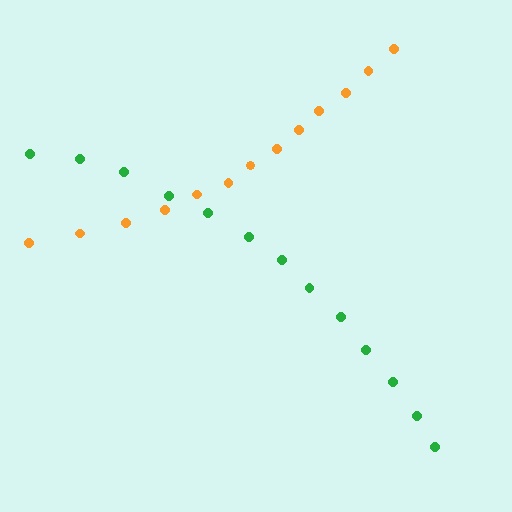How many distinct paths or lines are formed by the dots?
There are 2 distinct paths.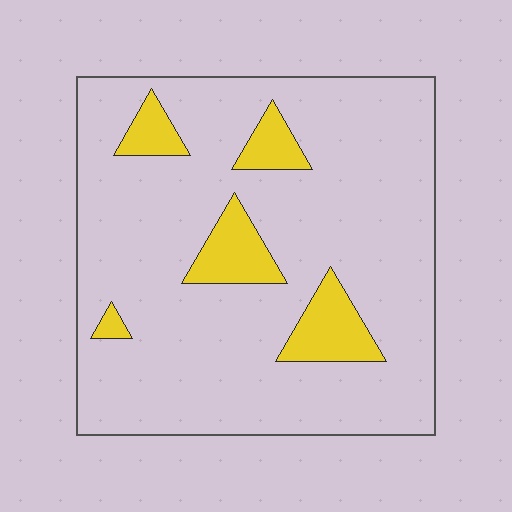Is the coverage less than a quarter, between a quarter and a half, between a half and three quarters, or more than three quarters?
Less than a quarter.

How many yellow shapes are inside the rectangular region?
5.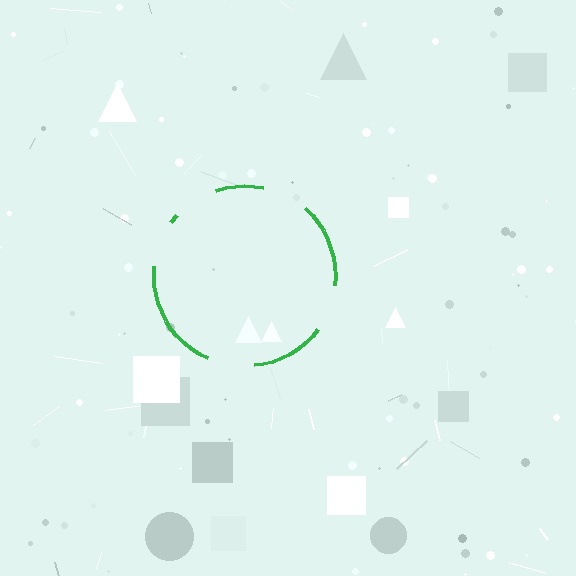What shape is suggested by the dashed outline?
The dashed outline suggests a circle.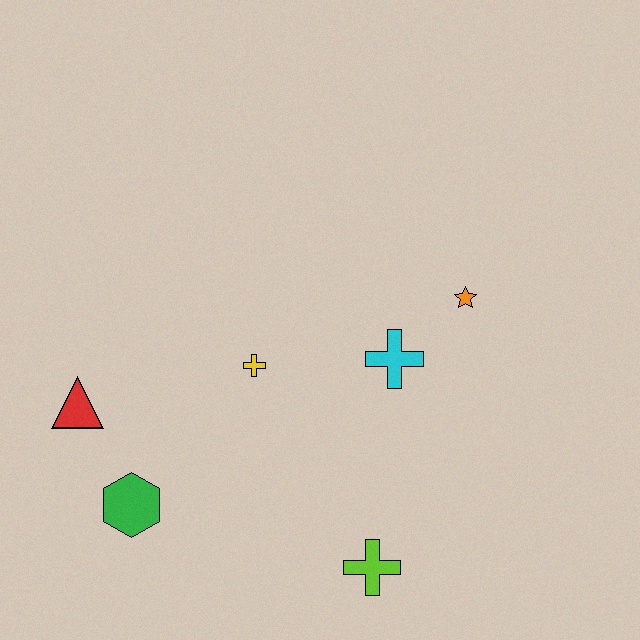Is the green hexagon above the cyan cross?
No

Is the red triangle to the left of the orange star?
Yes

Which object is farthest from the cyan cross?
The red triangle is farthest from the cyan cross.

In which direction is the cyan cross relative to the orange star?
The cyan cross is to the left of the orange star.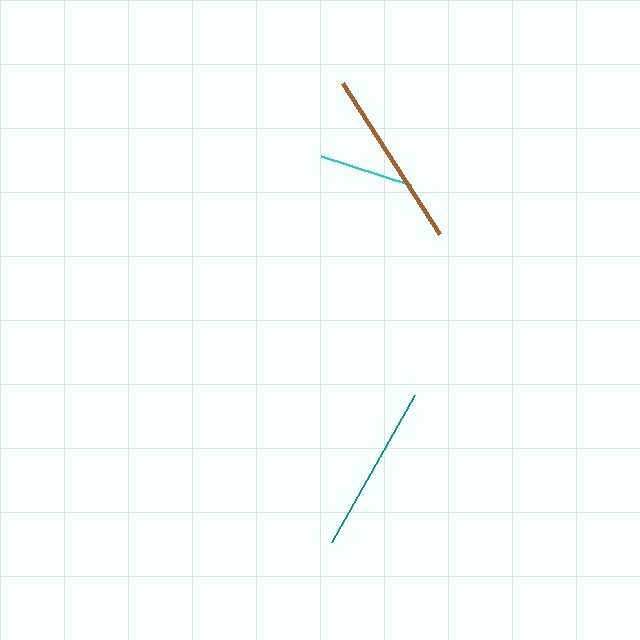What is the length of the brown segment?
The brown segment is approximately 180 pixels long.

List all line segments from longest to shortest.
From longest to shortest: brown, teal, cyan.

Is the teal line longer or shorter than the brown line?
The brown line is longer than the teal line.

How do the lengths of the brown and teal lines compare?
The brown and teal lines are approximately the same length.